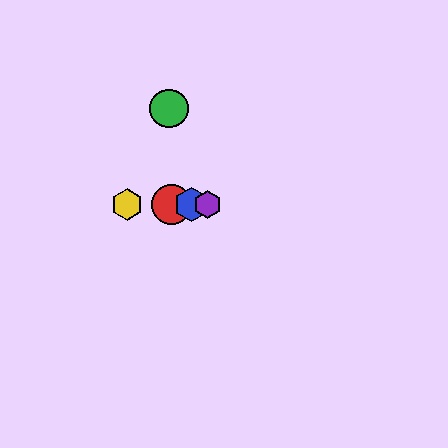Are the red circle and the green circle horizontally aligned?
No, the red circle is at y≈205 and the green circle is at y≈109.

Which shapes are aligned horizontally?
The red circle, the blue hexagon, the yellow hexagon, the purple hexagon are aligned horizontally.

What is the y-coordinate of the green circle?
The green circle is at y≈109.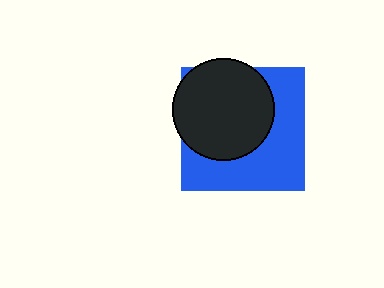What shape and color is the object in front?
The object in front is a black circle.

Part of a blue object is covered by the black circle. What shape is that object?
It is a square.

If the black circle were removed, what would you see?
You would see the complete blue square.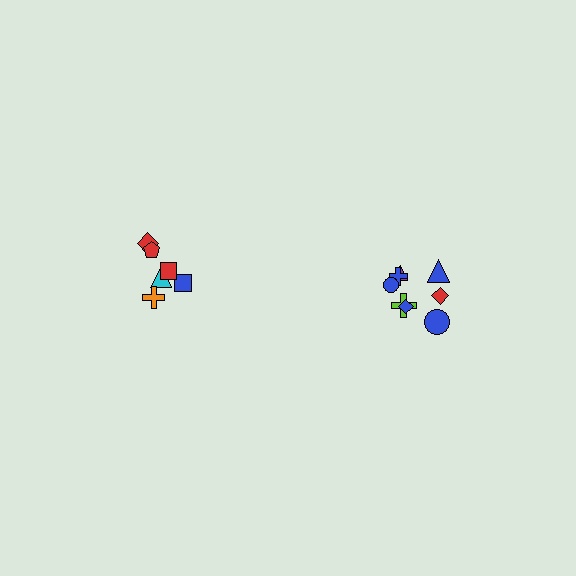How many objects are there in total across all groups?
There are 14 objects.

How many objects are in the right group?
There are 8 objects.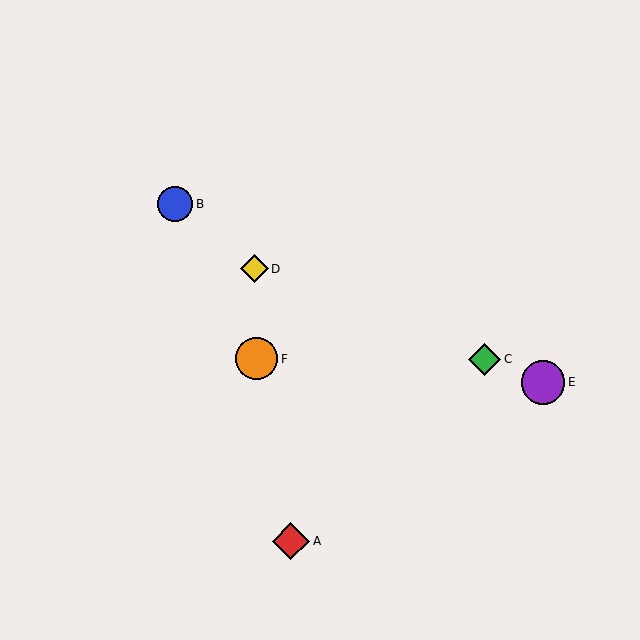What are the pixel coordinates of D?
Object D is at (254, 269).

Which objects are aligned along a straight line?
Objects C, D, E are aligned along a straight line.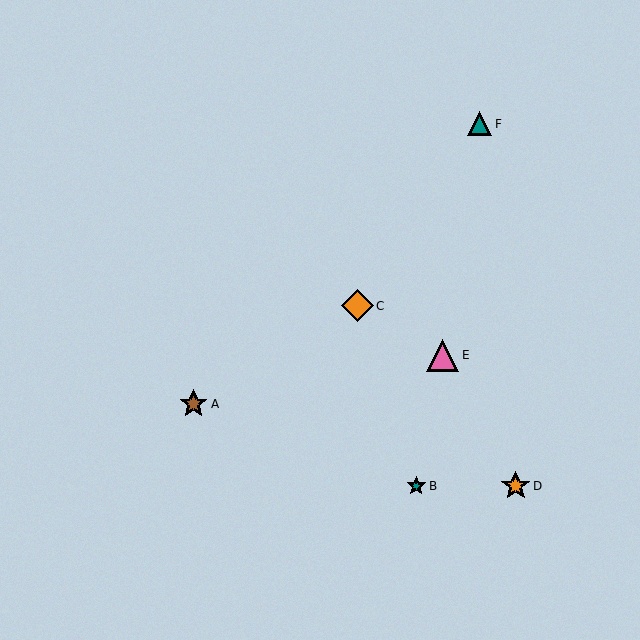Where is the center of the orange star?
The center of the orange star is at (516, 486).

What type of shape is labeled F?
Shape F is a teal triangle.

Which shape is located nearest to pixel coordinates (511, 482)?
The orange star (labeled D) at (516, 486) is nearest to that location.